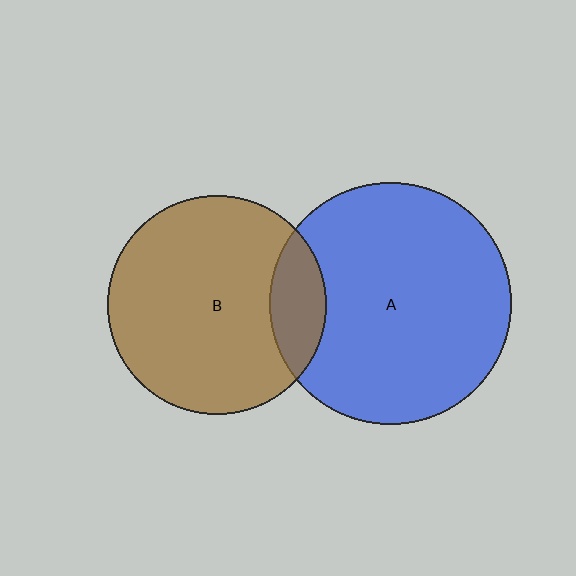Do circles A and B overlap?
Yes.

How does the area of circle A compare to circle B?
Approximately 1.2 times.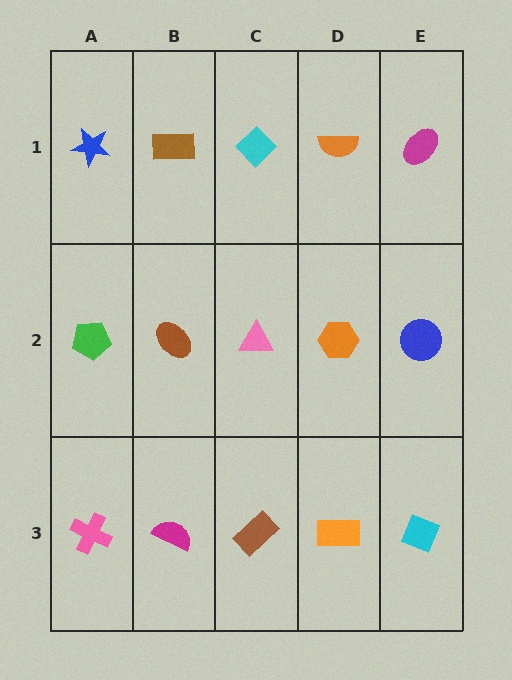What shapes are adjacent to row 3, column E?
A blue circle (row 2, column E), an orange rectangle (row 3, column D).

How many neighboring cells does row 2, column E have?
3.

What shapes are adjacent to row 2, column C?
A cyan diamond (row 1, column C), a brown rectangle (row 3, column C), a brown ellipse (row 2, column B), an orange hexagon (row 2, column D).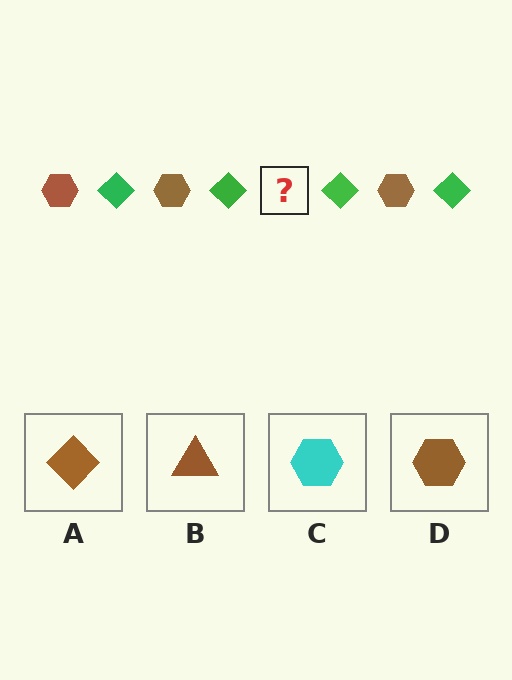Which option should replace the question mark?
Option D.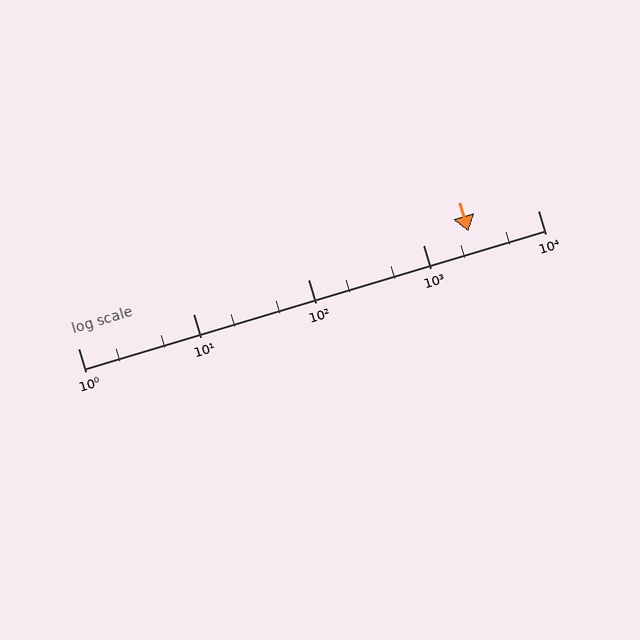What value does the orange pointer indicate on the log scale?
The pointer indicates approximately 2500.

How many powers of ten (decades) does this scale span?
The scale spans 4 decades, from 1 to 10000.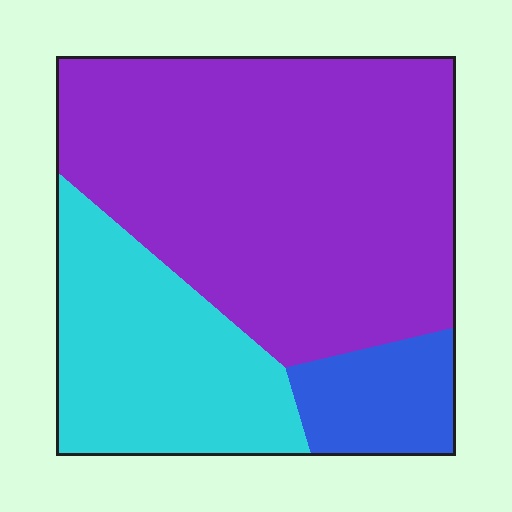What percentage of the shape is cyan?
Cyan takes up between a quarter and a half of the shape.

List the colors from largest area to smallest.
From largest to smallest: purple, cyan, blue.